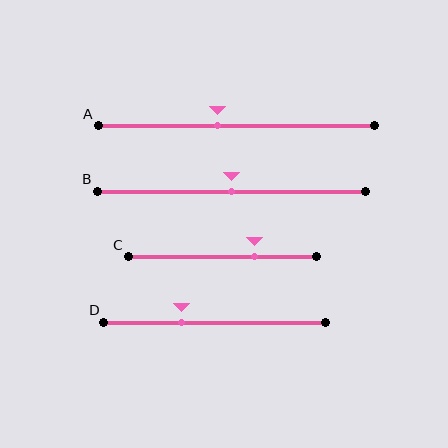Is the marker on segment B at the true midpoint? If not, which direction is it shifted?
Yes, the marker on segment B is at the true midpoint.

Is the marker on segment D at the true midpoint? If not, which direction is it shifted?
No, the marker on segment D is shifted to the left by about 15% of the segment length.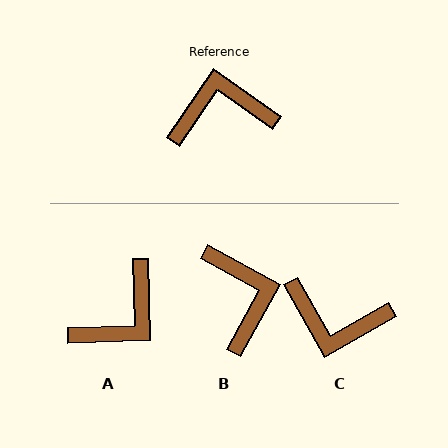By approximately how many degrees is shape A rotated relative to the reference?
Approximately 144 degrees clockwise.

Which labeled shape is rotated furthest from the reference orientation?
C, about 154 degrees away.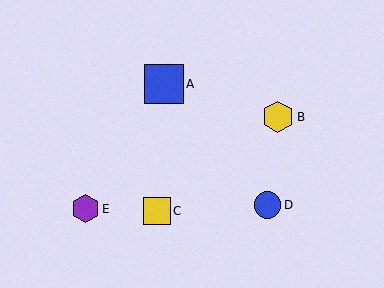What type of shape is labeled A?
Shape A is a blue square.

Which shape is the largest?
The blue square (labeled A) is the largest.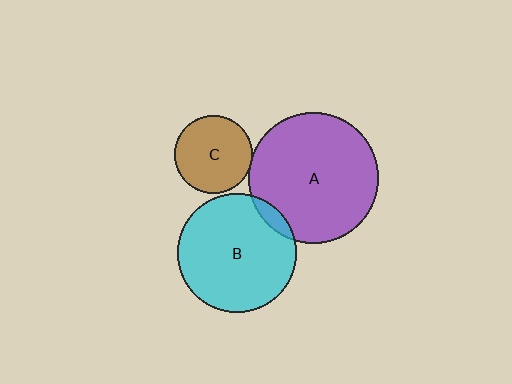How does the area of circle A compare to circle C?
Approximately 2.8 times.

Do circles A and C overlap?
Yes.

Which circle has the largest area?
Circle A (purple).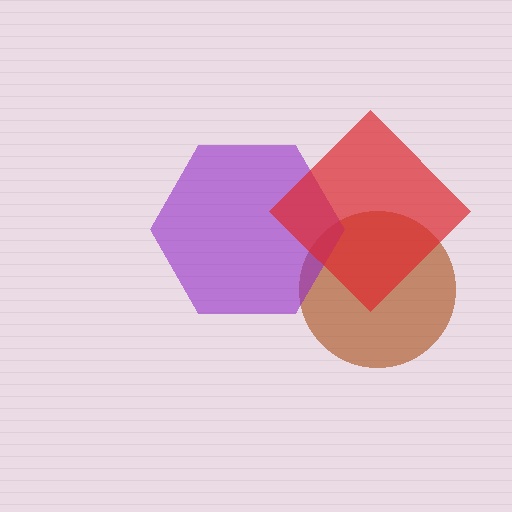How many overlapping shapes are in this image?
There are 3 overlapping shapes in the image.